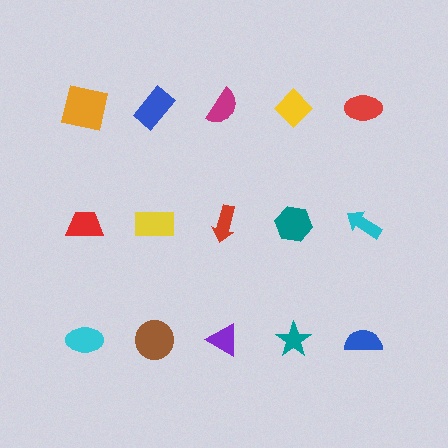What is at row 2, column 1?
A red trapezoid.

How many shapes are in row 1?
5 shapes.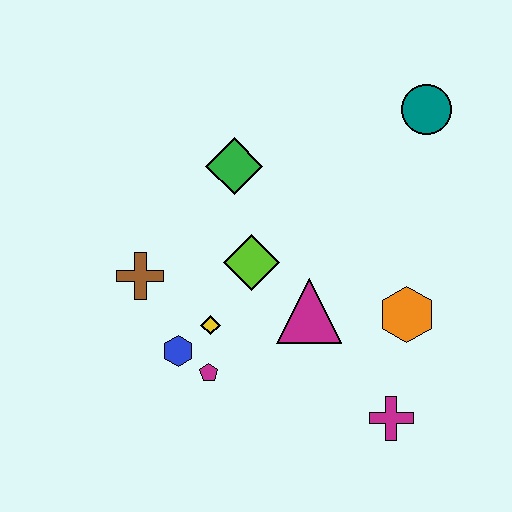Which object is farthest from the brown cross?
The teal circle is farthest from the brown cross.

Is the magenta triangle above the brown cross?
No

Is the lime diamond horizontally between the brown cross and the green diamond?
No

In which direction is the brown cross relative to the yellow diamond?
The brown cross is to the left of the yellow diamond.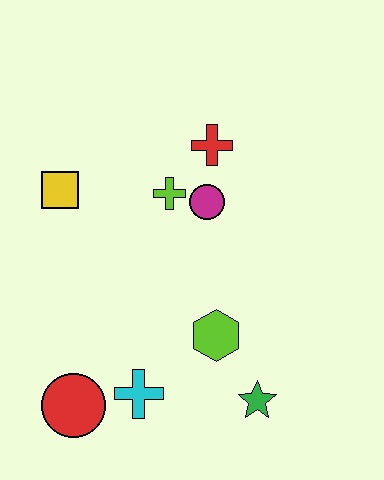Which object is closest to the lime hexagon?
The green star is closest to the lime hexagon.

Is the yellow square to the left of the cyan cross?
Yes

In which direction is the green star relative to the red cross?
The green star is below the red cross.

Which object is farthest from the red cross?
The red circle is farthest from the red cross.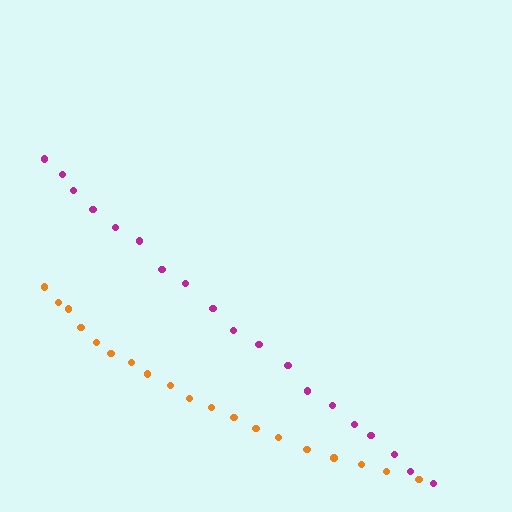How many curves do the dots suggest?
There are 2 distinct paths.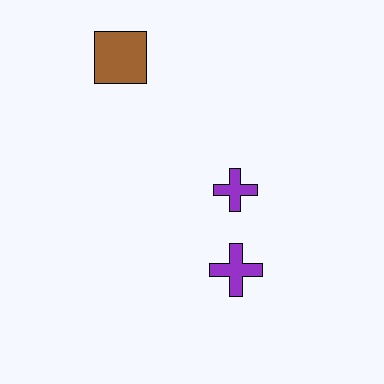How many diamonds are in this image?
There are no diamonds.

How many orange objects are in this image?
There are no orange objects.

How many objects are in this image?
There are 3 objects.